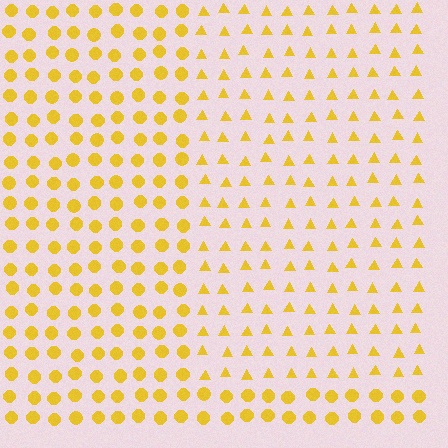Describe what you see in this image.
The image is filled with small yellow elements arranged in a uniform grid. A rectangle-shaped region contains triangles, while the surrounding area contains circles. The boundary is defined purely by the change in element shape.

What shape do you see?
I see a rectangle.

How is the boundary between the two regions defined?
The boundary is defined by a change in element shape: triangles inside vs. circles outside. All elements share the same color and spacing.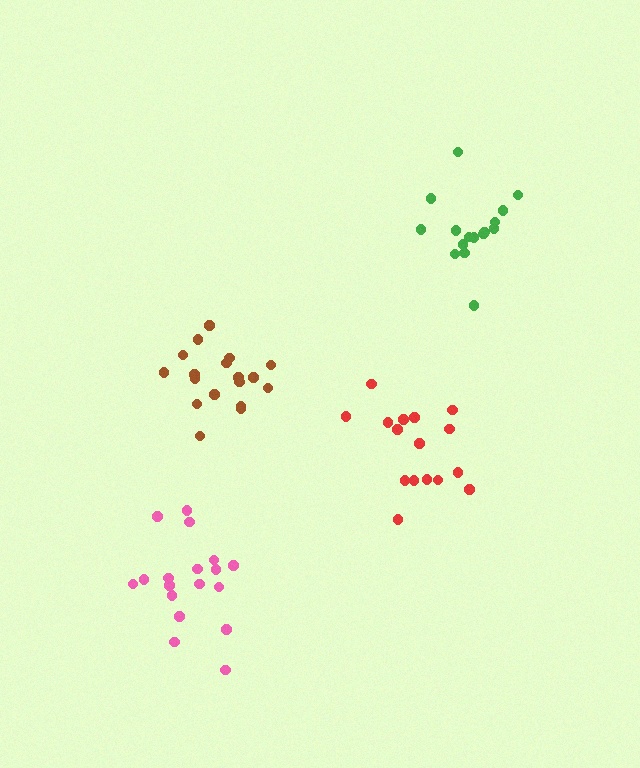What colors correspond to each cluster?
The clusters are colored: brown, pink, green, red.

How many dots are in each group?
Group 1: 18 dots, Group 2: 18 dots, Group 3: 16 dots, Group 4: 16 dots (68 total).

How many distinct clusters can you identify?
There are 4 distinct clusters.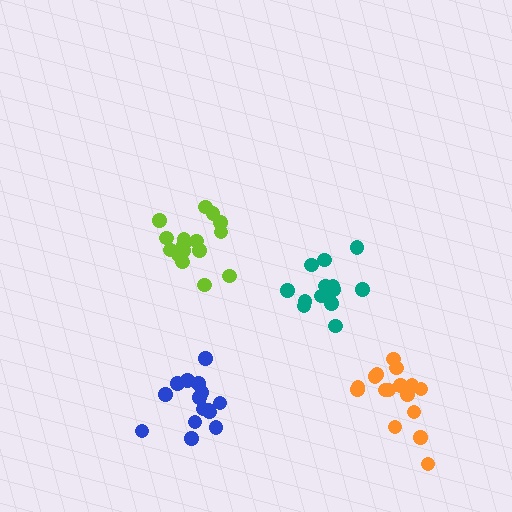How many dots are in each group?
Group 1: 15 dots, Group 2: 16 dots, Group 3: 16 dots, Group 4: 13 dots (60 total).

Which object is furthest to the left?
The lime cluster is leftmost.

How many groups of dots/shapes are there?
There are 4 groups.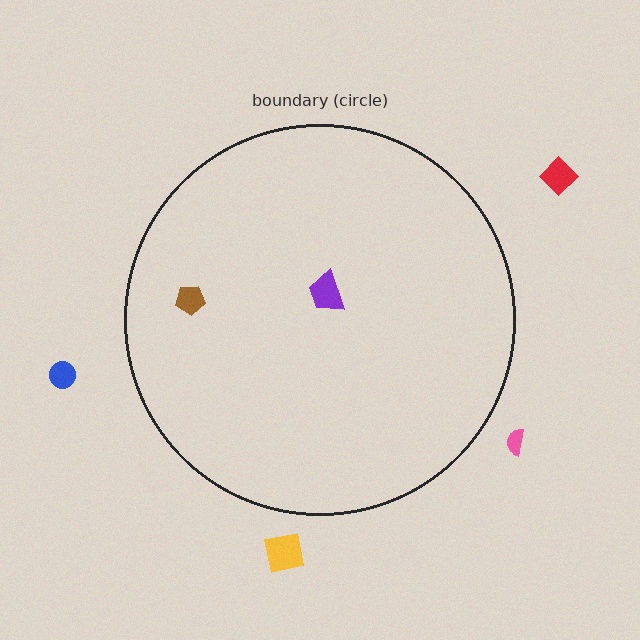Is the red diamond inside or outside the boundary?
Outside.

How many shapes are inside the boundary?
2 inside, 4 outside.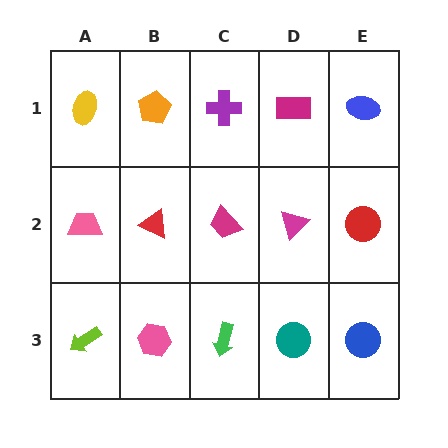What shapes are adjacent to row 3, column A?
A pink trapezoid (row 2, column A), a pink hexagon (row 3, column B).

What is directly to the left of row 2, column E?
A magenta triangle.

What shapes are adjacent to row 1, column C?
A magenta trapezoid (row 2, column C), an orange pentagon (row 1, column B), a magenta rectangle (row 1, column D).